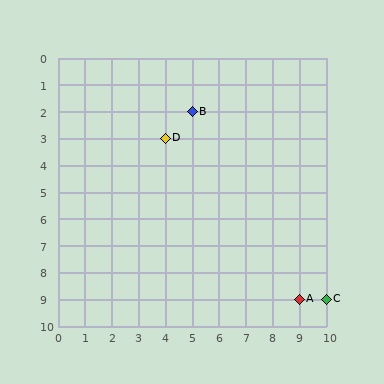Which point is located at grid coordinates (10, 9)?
Point C is at (10, 9).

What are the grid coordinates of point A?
Point A is at grid coordinates (9, 9).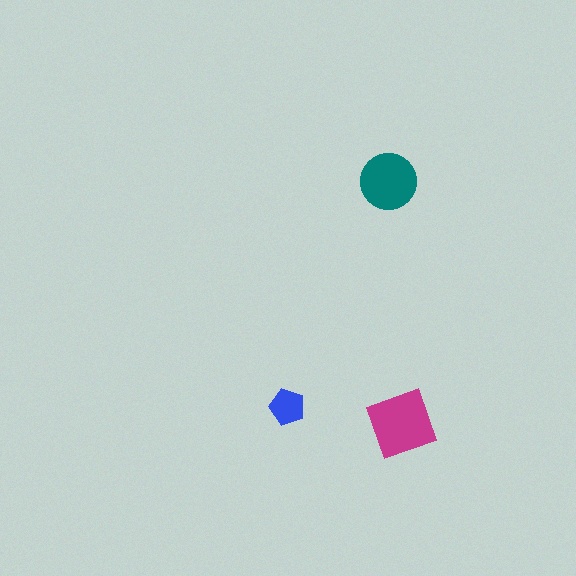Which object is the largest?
The magenta diamond.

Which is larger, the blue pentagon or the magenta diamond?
The magenta diamond.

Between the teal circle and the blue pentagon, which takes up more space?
The teal circle.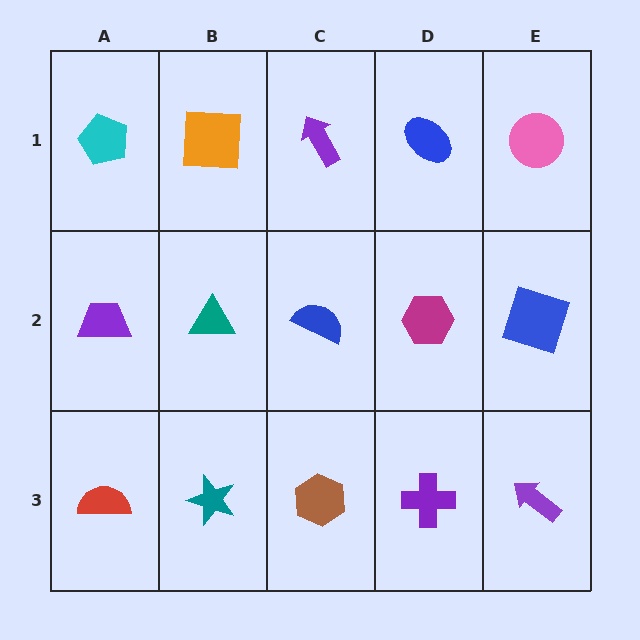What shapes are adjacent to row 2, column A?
A cyan pentagon (row 1, column A), a red semicircle (row 3, column A), a teal triangle (row 2, column B).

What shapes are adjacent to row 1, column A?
A purple trapezoid (row 2, column A), an orange square (row 1, column B).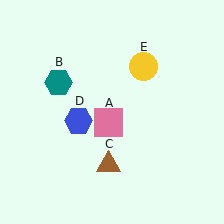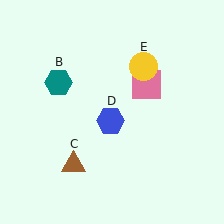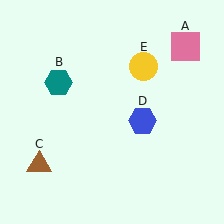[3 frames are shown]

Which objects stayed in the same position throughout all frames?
Teal hexagon (object B) and yellow circle (object E) remained stationary.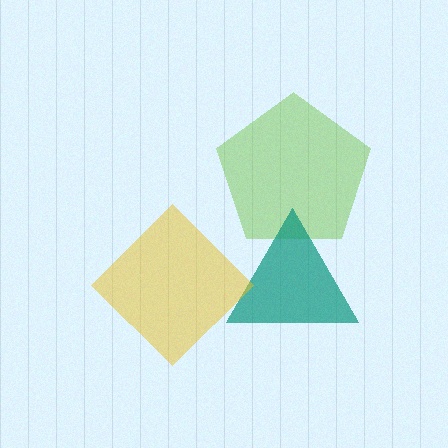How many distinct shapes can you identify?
There are 3 distinct shapes: a lime pentagon, a teal triangle, a yellow diamond.